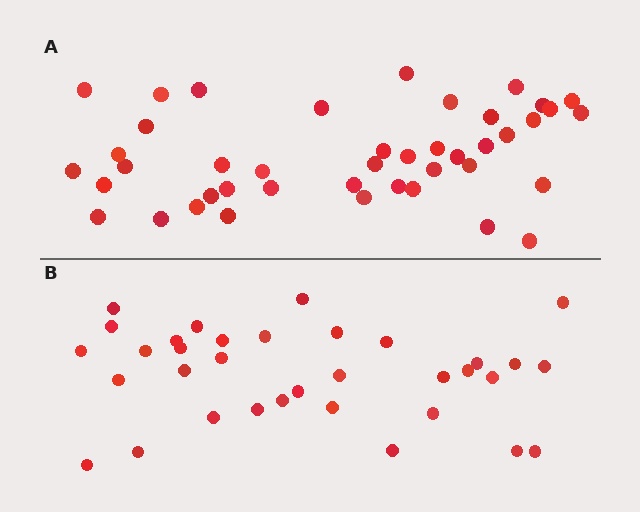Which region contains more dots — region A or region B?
Region A (the top region) has more dots.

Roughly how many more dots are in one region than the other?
Region A has roughly 8 or so more dots than region B.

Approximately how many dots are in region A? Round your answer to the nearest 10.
About 40 dots. (The exact count is 43, which rounds to 40.)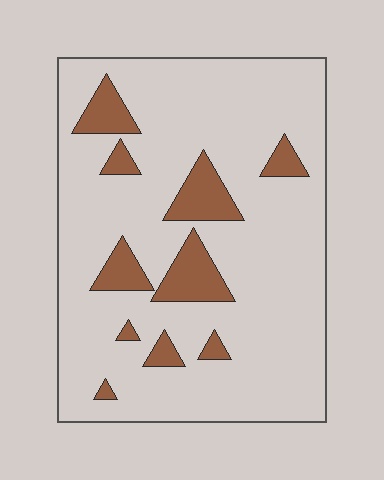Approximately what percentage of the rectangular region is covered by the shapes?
Approximately 15%.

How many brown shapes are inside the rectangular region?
10.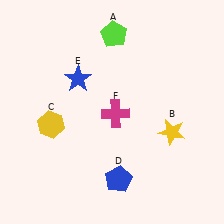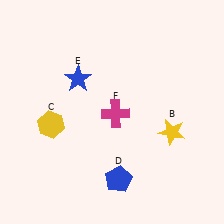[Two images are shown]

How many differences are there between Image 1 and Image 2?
There is 1 difference between the two images.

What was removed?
The lime pentagon (A) was removed in Image 2.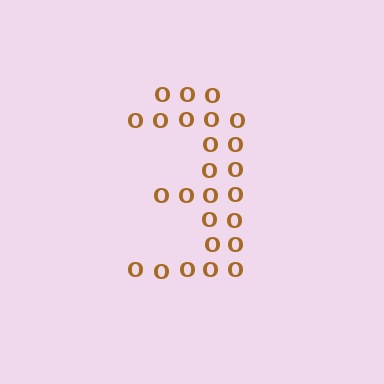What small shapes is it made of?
It is made of small letter O's.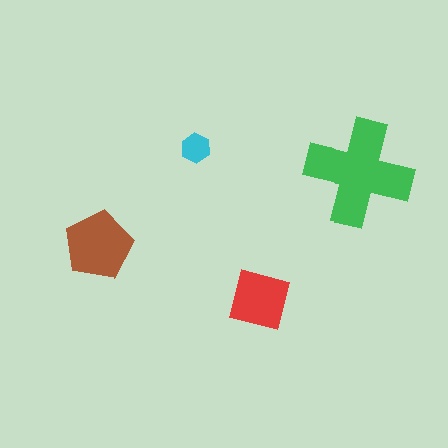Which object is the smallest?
The cyan hexagon.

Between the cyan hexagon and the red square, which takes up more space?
The red square.